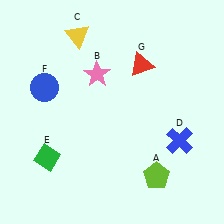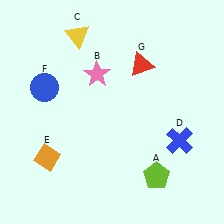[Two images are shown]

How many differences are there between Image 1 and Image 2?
There is 1 difference between the two images.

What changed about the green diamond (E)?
In Image 1, E is green. In Image 2, it changed to orange.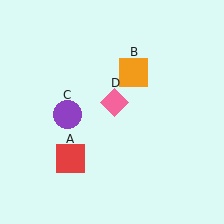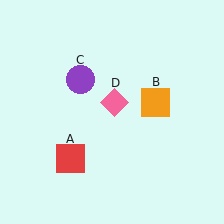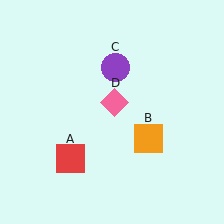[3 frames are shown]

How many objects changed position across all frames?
2 objects changed position: orange square (object B), purple circle (object C).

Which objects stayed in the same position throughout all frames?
Red square (object A) and pink diamond (object D) remained stationary.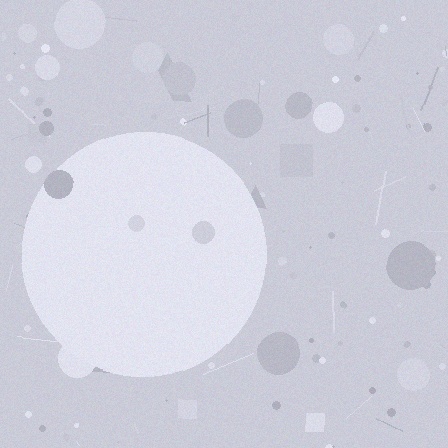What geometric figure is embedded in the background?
A circle is embedded in the background.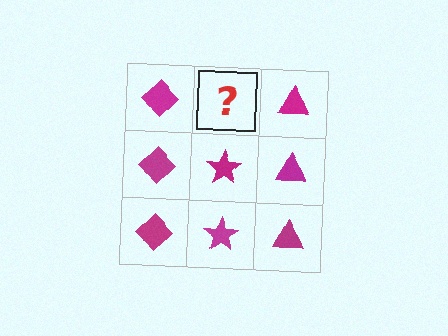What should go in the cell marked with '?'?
The missing cell should contain a magenta star.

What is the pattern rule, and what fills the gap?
The rule is that each column has a consistent shape. The gap should be filled with a magenta star.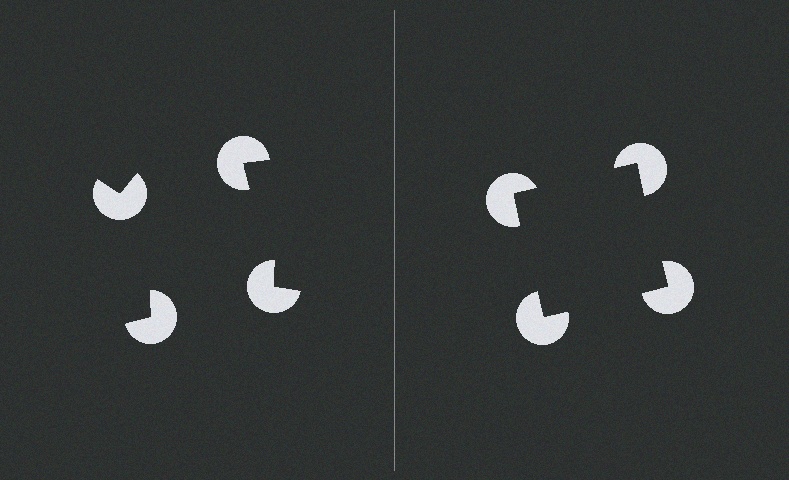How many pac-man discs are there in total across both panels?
8 — 4 on each side.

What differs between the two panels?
The pac-man discs are positioned identically on both sides; only the wedge orientations differ. On the right they align to a square; on the left they are misaligned.